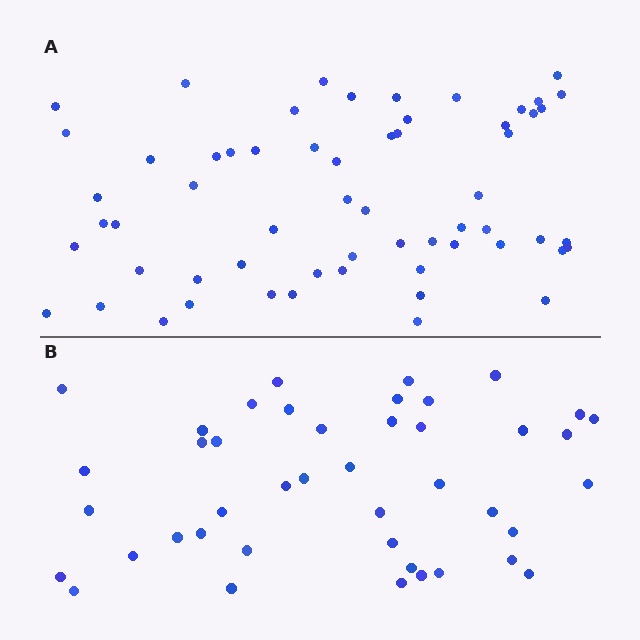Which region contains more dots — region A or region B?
Region A (the top region) has more dots.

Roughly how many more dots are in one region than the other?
Region A has approximately 15 more dots than region B.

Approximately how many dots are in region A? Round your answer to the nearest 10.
About 60 dots.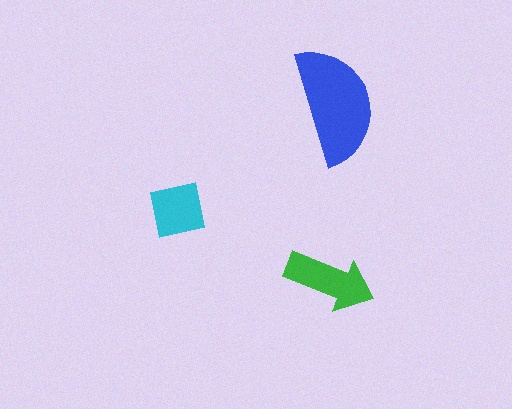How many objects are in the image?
There are 3 objects in the image.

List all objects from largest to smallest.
The blue semicircle, the green arrow, the cyan square.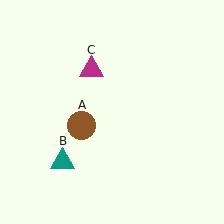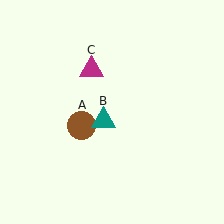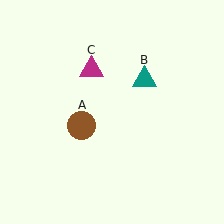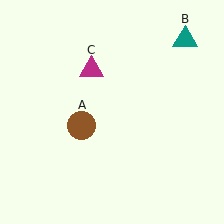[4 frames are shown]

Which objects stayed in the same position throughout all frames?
Brown circle (object A) and magenta triangle (object C) remained stationary.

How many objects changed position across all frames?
1 object changed position: teal triangle (object B).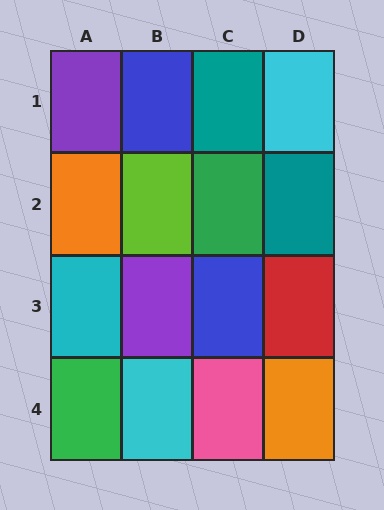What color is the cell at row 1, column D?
Cyan.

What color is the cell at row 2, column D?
Teal.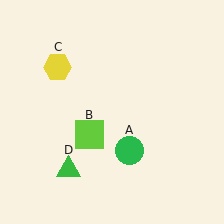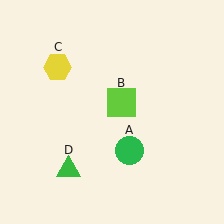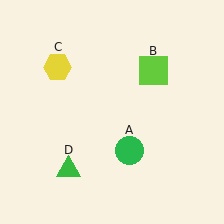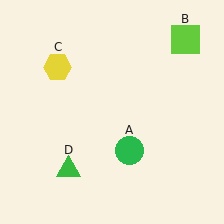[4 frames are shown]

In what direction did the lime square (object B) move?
The lime square (object B) moved up and to the right.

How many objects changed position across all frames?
1 object changed position: lime square (object B).